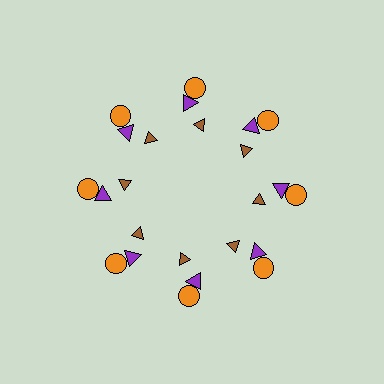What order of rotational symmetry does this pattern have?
This pattern has 8-fold rotational symmetry.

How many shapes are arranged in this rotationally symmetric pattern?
There are 24 shapes, arranged in 8 groups of 3.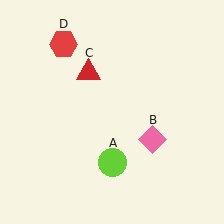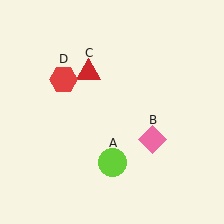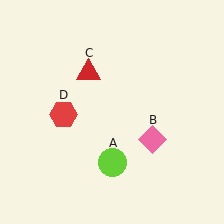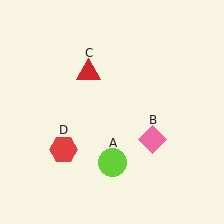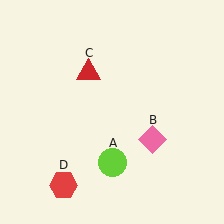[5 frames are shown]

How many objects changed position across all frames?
1 object changed position: red hexagon (object D).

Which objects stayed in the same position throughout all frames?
Lime circle (object A) and pink diamond (object B) and red triangle (object C) remained stationary.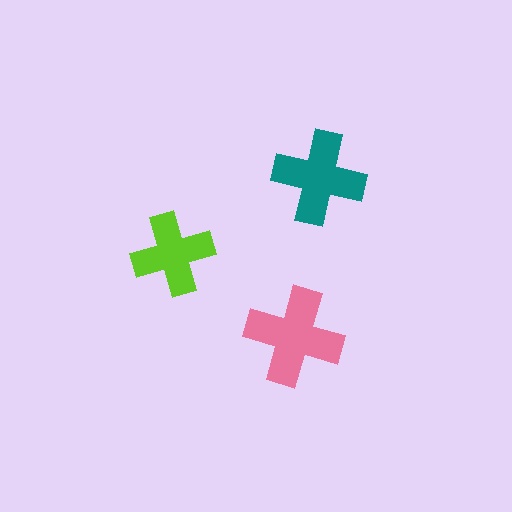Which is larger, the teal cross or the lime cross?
The teal one.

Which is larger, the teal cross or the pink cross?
The pink one.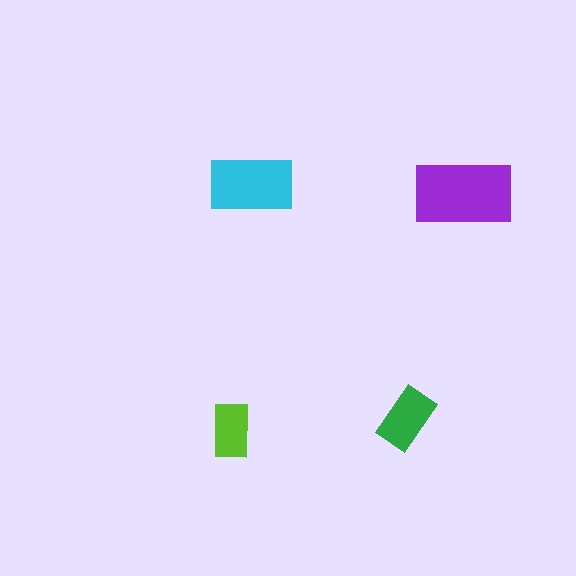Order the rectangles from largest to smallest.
the purple one, the cyan one, the green one, the lime one.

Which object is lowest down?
The lime rectangle is bottommost.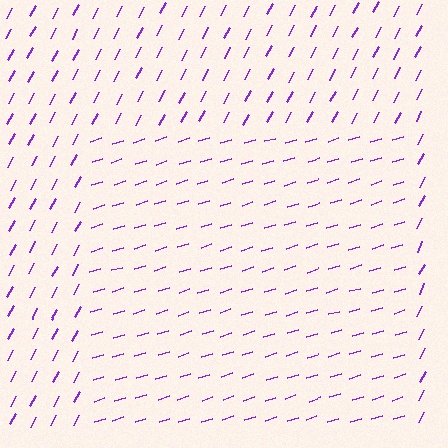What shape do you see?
I see a rectangle.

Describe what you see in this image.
The image is filled with small purple line segments. A rectangle region in the image has lines oriented differently from the surrounding lines, creating a visible texture boundary.